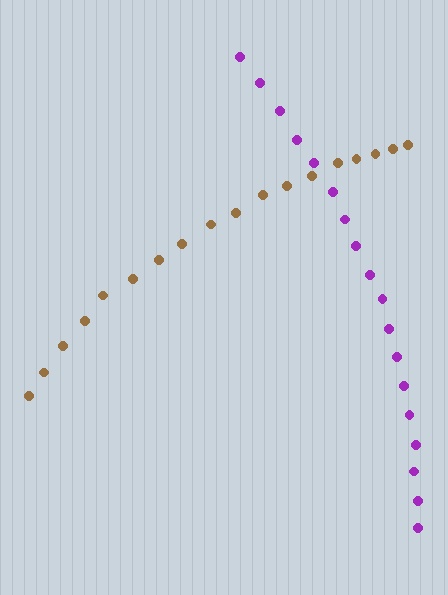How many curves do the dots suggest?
There are 2 distinct paths.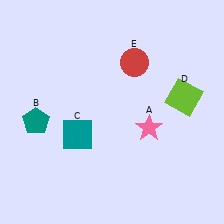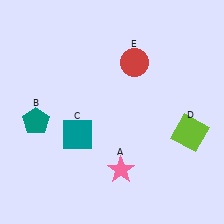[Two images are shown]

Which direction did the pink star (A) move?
The pink star (A) moved down.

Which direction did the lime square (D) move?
The lime square (D) moved down.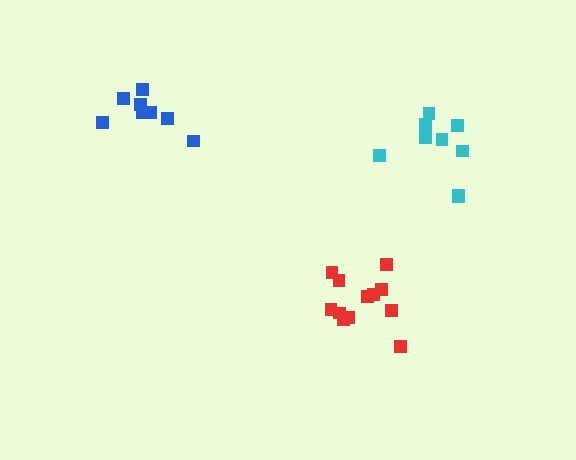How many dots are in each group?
Group 1: 9 dots, Group 2: 8 dots, Group 3: 12 dots (29 total).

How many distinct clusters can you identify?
There are 3 distinct clusters.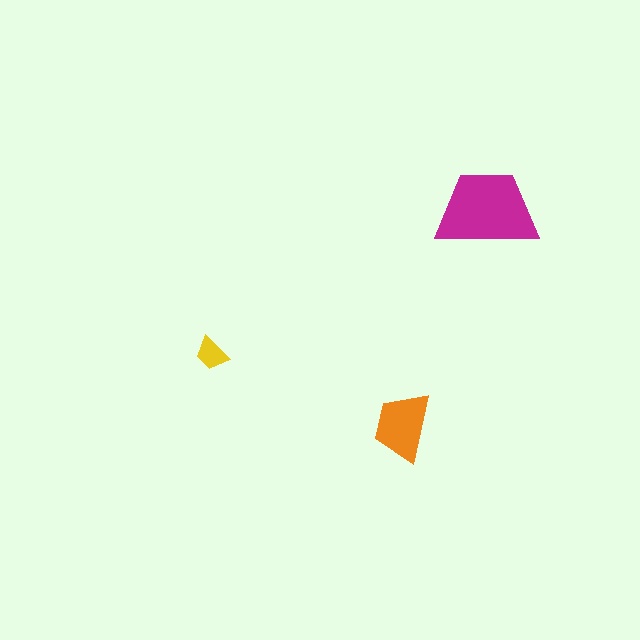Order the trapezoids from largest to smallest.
the magenta one, the orange one, the yellow one.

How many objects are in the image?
There are 3 objects in the image.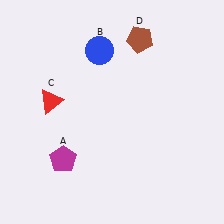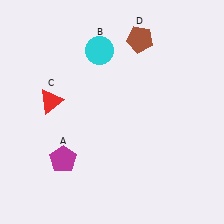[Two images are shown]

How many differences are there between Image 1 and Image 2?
There is 1 difference between the two images.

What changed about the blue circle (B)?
In Image 1, B is blue. In Image 2, it changed to cyan.